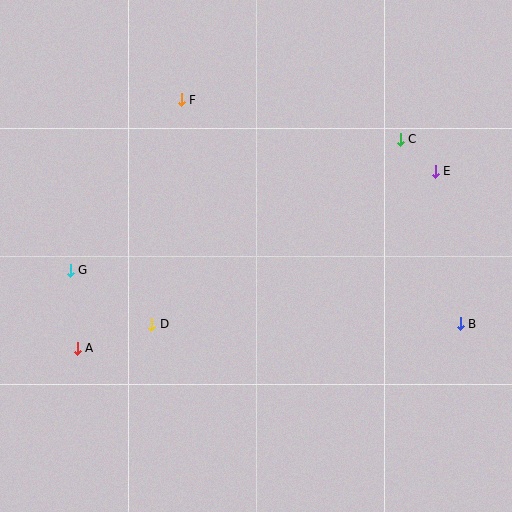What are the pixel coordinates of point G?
Point G is at (70, 270).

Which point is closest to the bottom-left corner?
Point A is closest to the bottom-left corner.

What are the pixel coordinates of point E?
Point E is at (435, 171).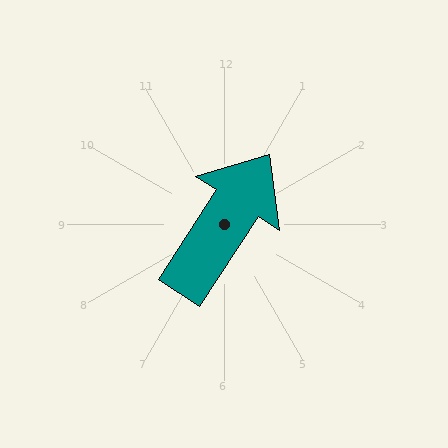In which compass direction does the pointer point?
Northeast.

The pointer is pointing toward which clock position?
Roughly 1 o'clock.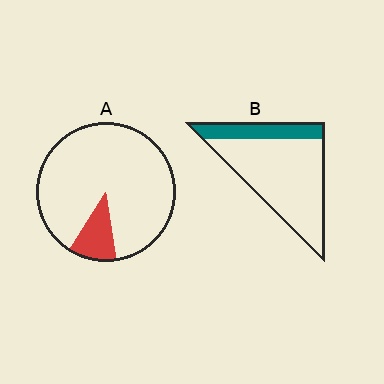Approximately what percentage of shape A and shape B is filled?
A is approximately 10% and B is approximately 25%.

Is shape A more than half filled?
No.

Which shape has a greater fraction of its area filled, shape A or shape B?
Shape B.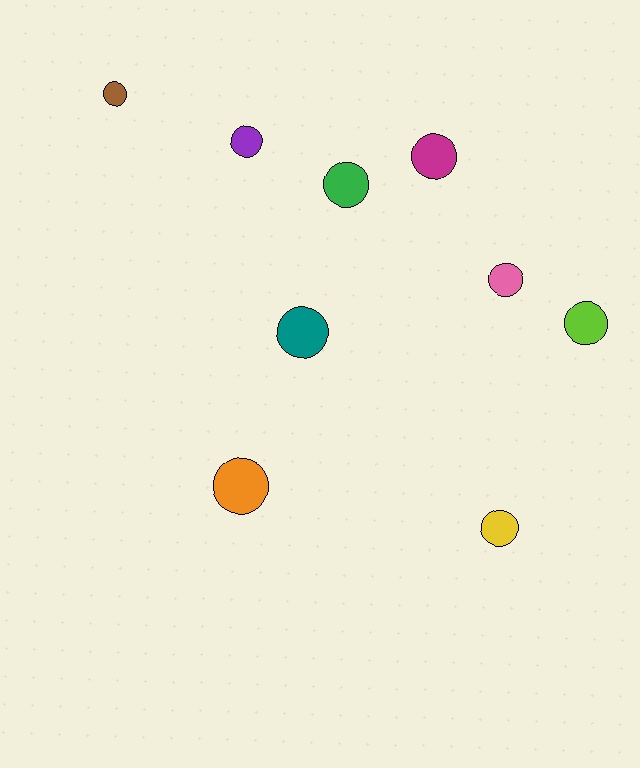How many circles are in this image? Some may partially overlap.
There are 9 circles.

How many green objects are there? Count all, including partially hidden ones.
There is 1 green object.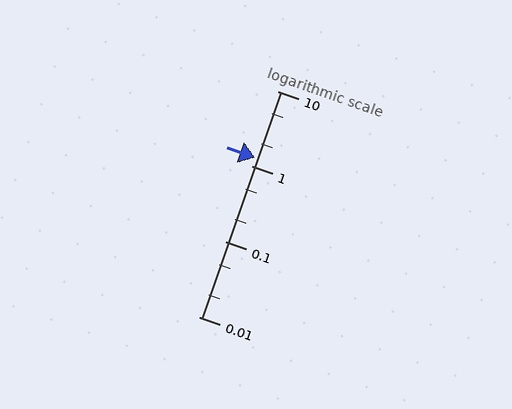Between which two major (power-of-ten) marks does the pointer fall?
The pointer is between 1 and 10.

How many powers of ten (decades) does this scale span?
The scale spans 3 decades, from 0.01 to 10.